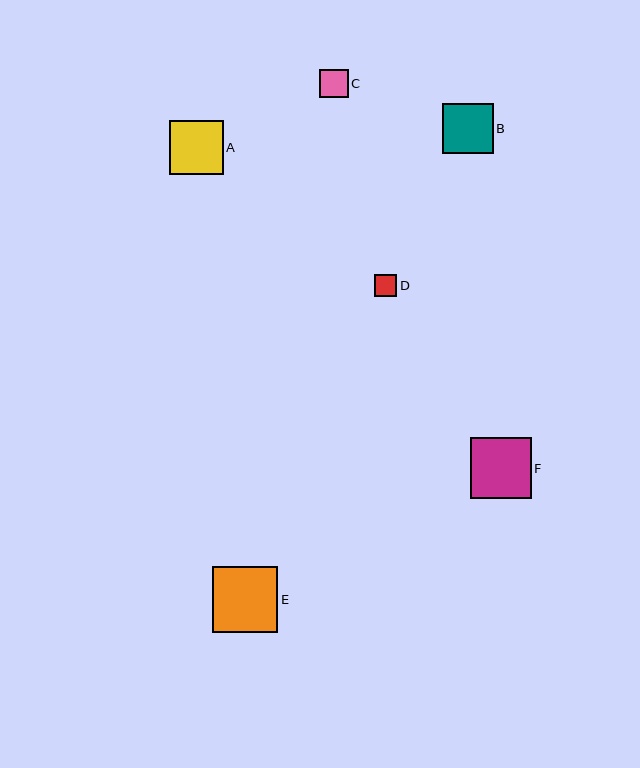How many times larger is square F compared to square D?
Square F is approximately 2.7 times the size of square D.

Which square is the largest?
Square E is the largest with a size of approximately 65 pixels.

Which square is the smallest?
Square D is the smallest with a size of approximately 22 pixels.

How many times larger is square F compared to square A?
Square F is approximately 1.1 times the size of square A.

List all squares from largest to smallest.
From largest to smallest: E, F, A, B, C, D.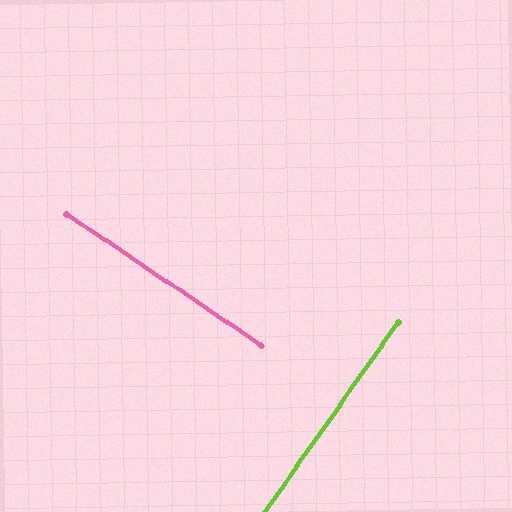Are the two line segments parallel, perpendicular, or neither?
Perpendicular — they meet at approximately 89°.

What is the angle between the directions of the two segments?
Approximately 89 degrees.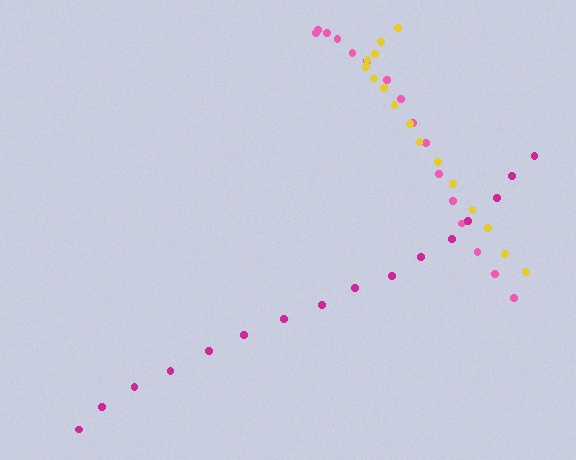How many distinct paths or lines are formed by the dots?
There are 3 distinct paths.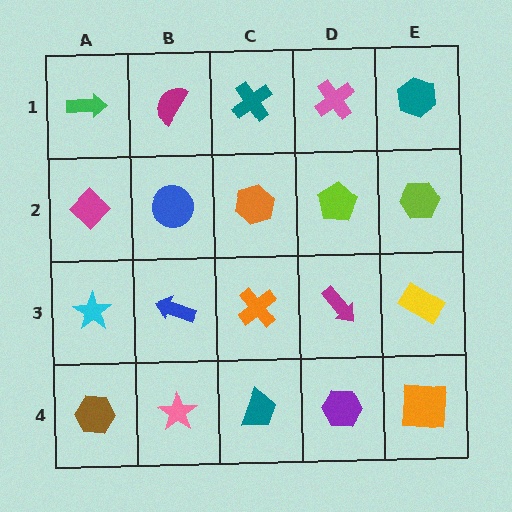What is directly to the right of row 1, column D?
A teal hexagon.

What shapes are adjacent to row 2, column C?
A teal cross (row 1, column C), an orange cross (row 3, column C), a blue circle (row 2, column B), a lime pentagon (row 2, column D).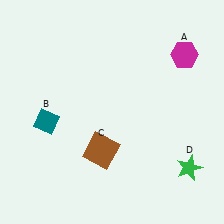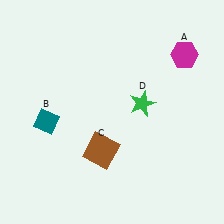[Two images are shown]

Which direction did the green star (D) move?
The green star (D) moved up.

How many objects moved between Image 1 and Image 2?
1 object moved between the two images.